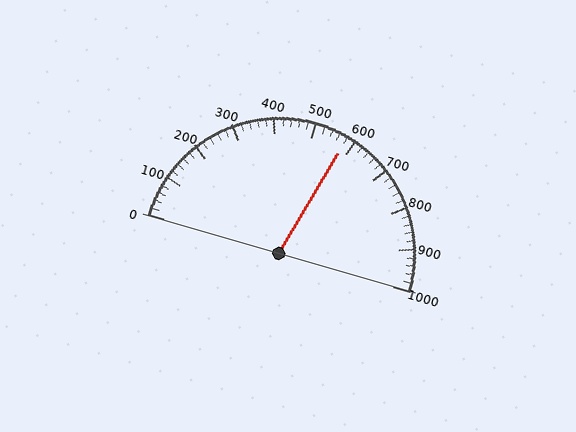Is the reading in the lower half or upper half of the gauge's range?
The reading is in the upper half of the range (0 to 1000).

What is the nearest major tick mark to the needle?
The nearest major tick mark is 600.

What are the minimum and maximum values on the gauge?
The gauge ranges from 0 to 1000.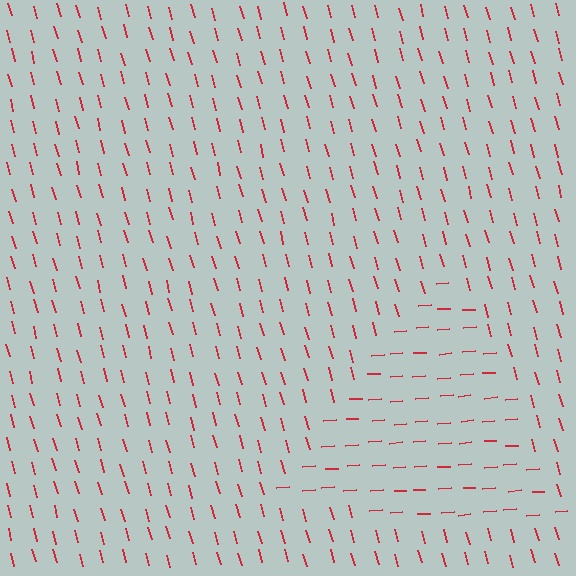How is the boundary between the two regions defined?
The boundary is defined purely by a change in line orientation (approximately 79 degrees difference). All lines are the same color and thickness.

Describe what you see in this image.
The image is filled with small red line segments. A triangle region in the image has lines oriented differently from the surrounding lines, creating a visible texture boundary.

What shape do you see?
I see a triangle.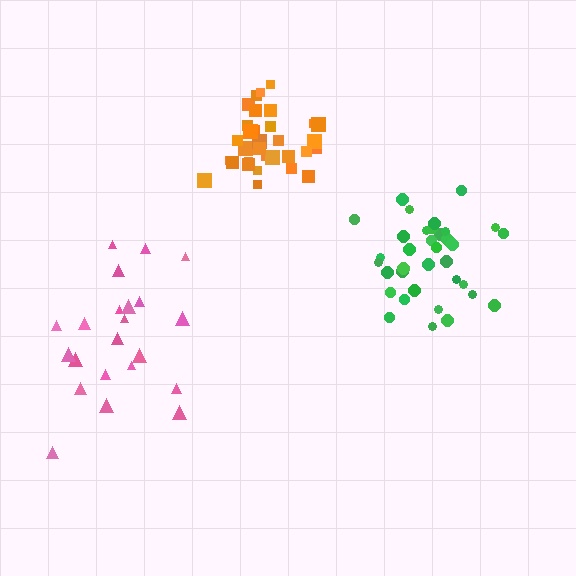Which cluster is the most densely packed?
Orange.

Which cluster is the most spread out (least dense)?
Pink.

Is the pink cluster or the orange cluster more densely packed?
Orange.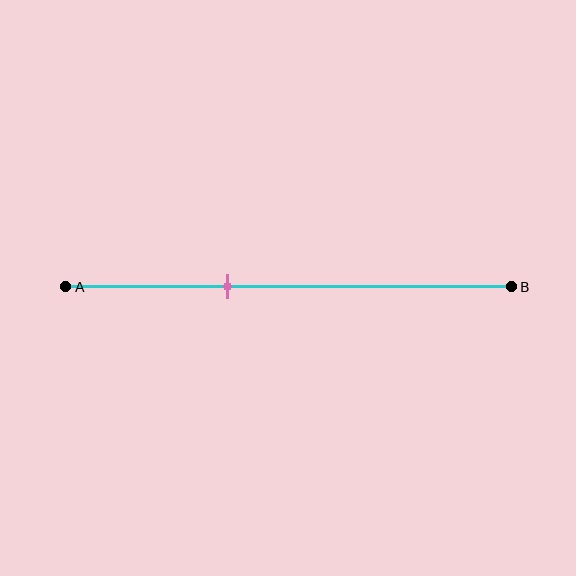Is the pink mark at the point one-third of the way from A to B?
No, the mark is at about 35% from A, not at the 33% one-third point.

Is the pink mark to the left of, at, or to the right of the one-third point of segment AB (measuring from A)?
The pink mark is to the right of the one-third point of segment AB.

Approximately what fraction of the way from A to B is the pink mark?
The pink mark is approximately 35% of the way from A to B.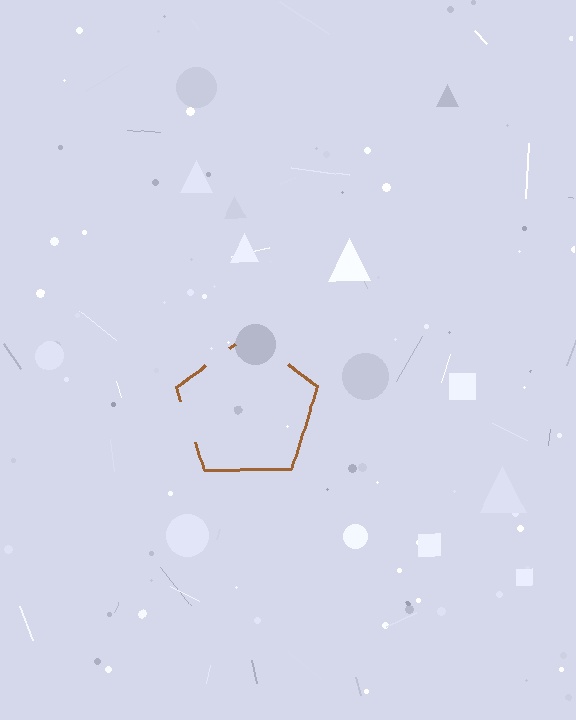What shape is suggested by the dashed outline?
The dashed outline suggests a pentagon.